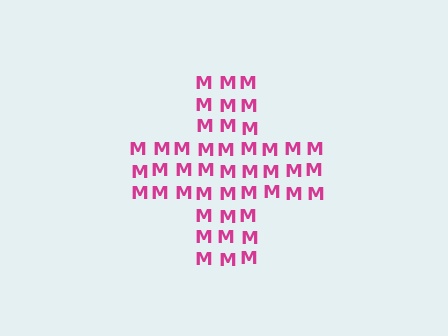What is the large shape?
The large shape is a cross.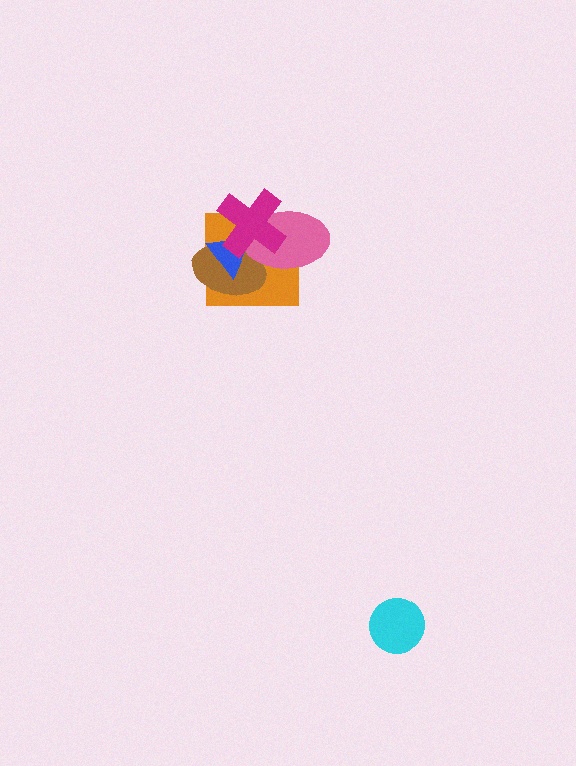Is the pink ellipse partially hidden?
Yes, it is partially covered by another shape.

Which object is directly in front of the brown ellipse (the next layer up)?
The pink ellipse is directly in front of the brown ellipse.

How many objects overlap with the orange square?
4 objects overlap with the orange square.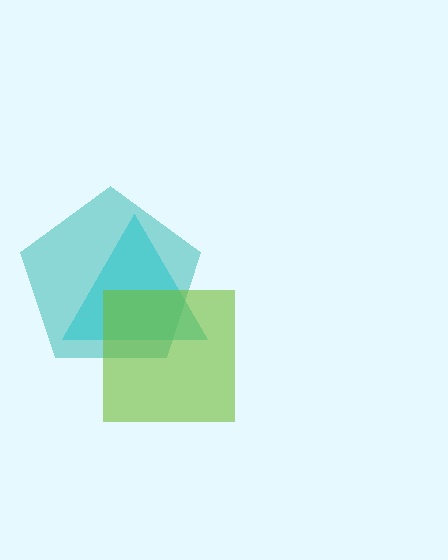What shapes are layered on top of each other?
The layered shapes are: a teal pentagon, a cyan triangle, a lime square.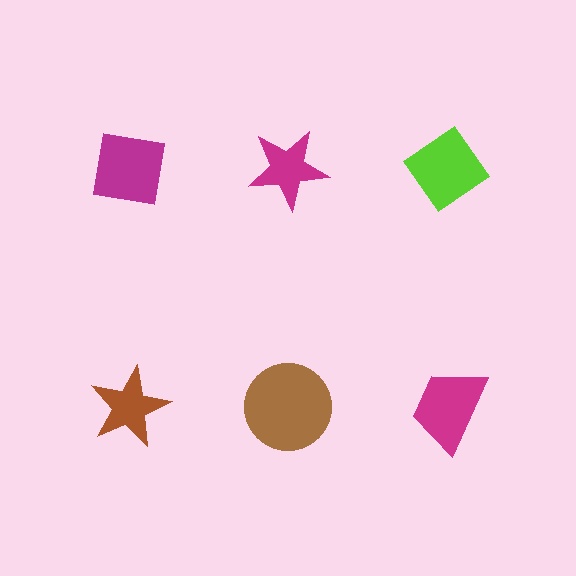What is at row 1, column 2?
A magenta star.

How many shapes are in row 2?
3 shapes.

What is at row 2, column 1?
A brown star.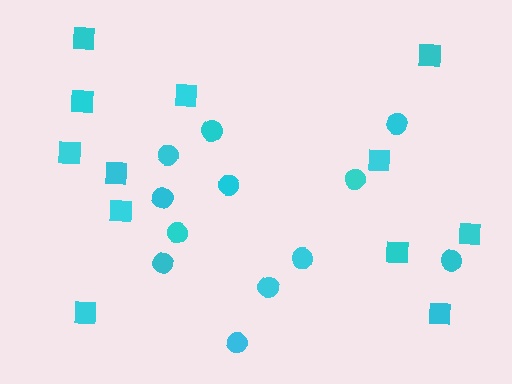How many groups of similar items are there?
There are 2 groups: one group of circles (12) and one group of squares (12).